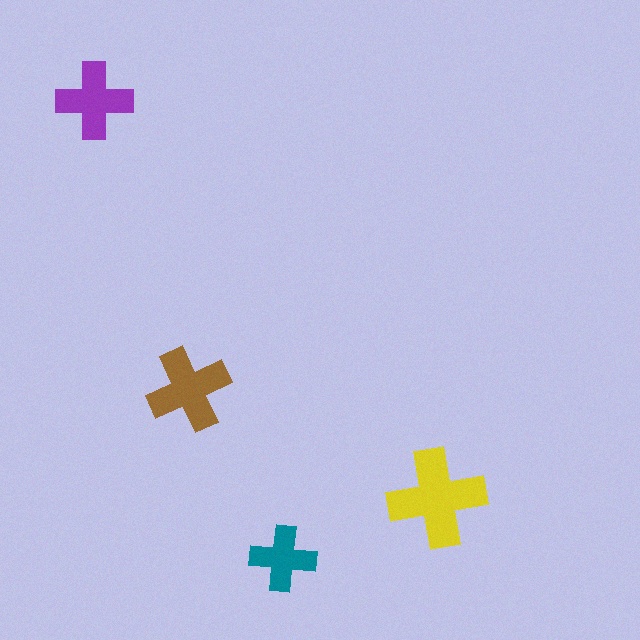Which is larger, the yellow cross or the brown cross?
The yellow one.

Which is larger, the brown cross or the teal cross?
The brown one.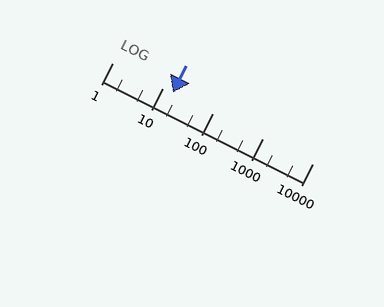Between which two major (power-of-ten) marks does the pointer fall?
The pointer is between 10 and 100.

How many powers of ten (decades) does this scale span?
The scale spans 4 decades, from 1 to 10000.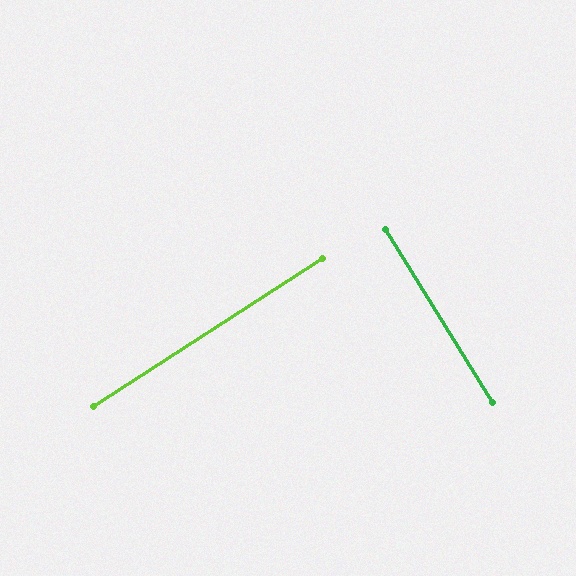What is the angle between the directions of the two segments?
Approximately 89 degrees.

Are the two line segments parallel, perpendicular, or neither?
Perpendicular — they meet at approximately 89°.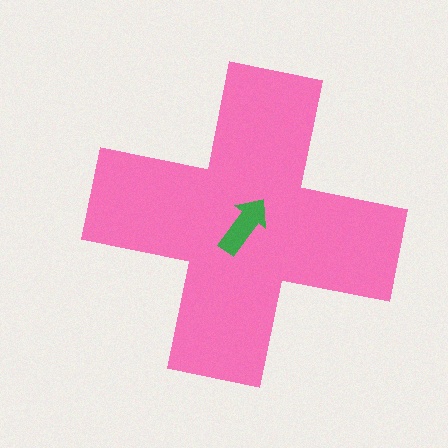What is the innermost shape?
The green arrow.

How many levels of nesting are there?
2.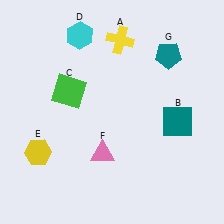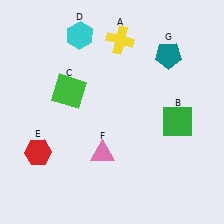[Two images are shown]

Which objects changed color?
B changed from teal to green. E changed from yellow to red.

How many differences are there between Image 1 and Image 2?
There are 2 differences between the two images.